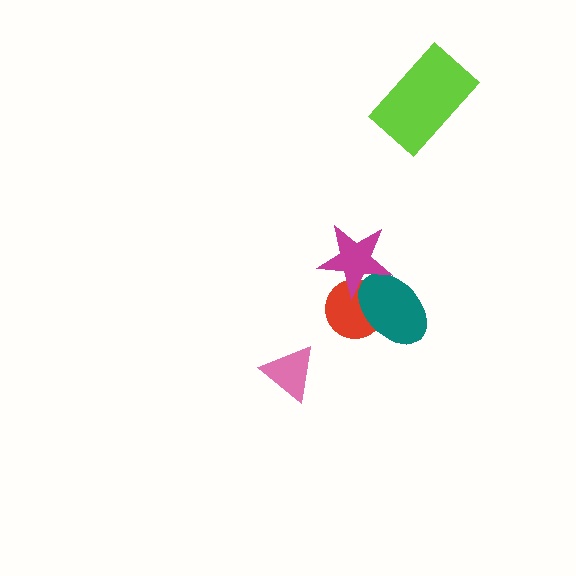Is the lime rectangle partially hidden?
No, no other shape covers it.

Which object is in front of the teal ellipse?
The magenta star is in front of the teal ellipse.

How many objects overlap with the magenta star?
2 objects overlap with the magenta star.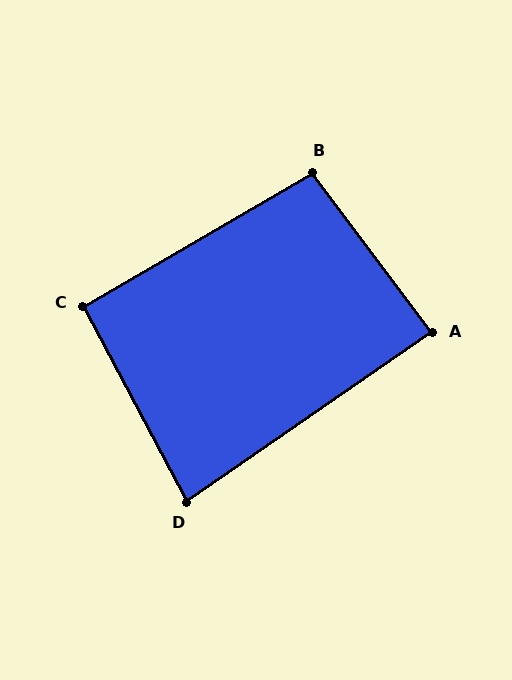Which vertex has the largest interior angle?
B, at approximately 97 degrees.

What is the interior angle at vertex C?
Approximately 92 degrees (approximately right).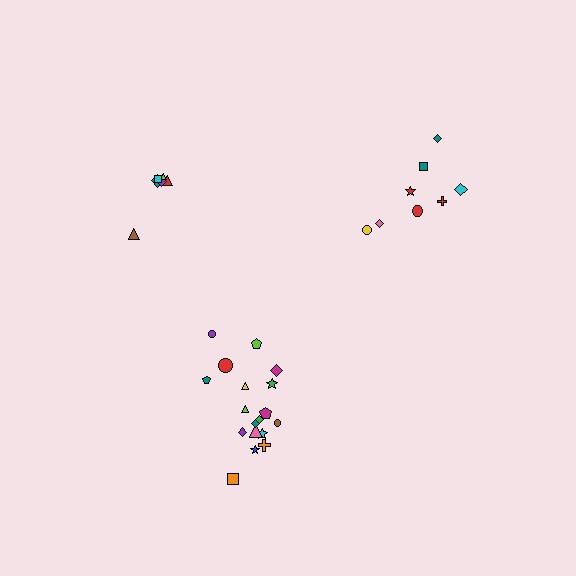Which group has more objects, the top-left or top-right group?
The top-right group.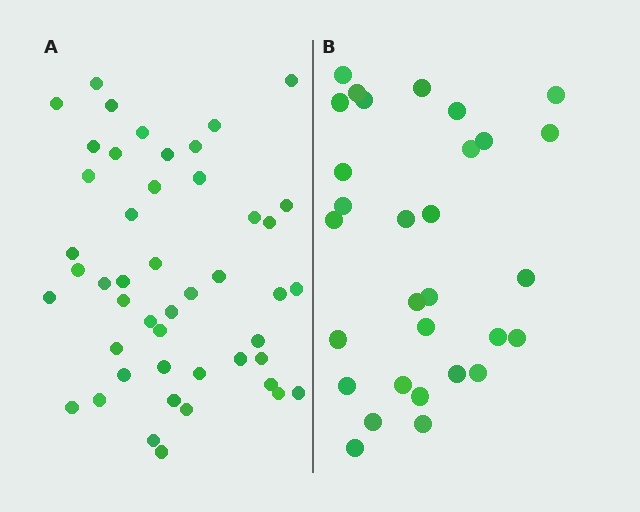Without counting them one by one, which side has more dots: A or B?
Region A (the left region) has more dots.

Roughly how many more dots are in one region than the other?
Region A has approximately 15 more dots than region B.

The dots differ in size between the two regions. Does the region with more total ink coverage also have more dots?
No. Region B has more total ink coverage because its dots are larger, but region A actually contains more individual dots. Total area can be misleading — the number of items is what matters here.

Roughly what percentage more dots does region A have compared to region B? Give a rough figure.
About 55% more.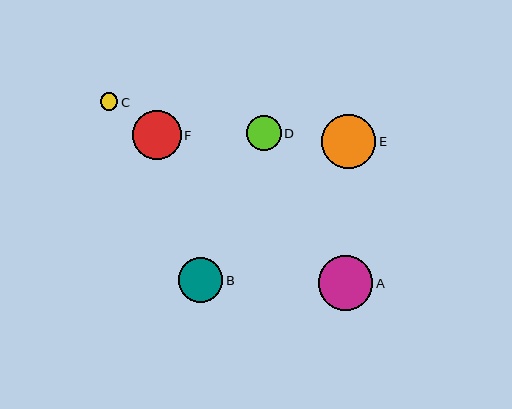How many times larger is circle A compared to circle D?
Circle A is approximately 1.6 times the size of circle D.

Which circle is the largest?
Circle A is the largest with a size of approximately 55 pixels.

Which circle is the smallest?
Circle C is the smallest with a size of approximately 17 pixels.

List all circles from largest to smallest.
From largest to smallest: A, E, F, B, D, C.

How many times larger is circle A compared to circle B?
Circle A is approximately 1.2 times the size of circle B.